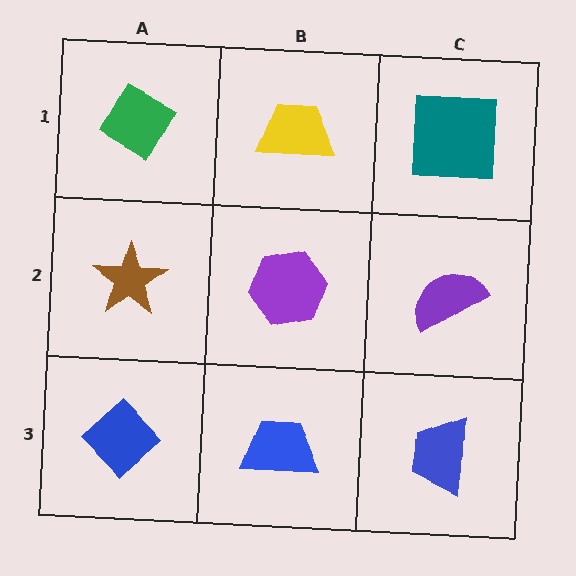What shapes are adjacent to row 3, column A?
A brown star (row 2, column A), a blue trapezoid (row 3, column B).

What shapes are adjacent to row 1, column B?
A purple hexagon (row 2, column B), a green diamond (row 1, column A), a teal square (row 1, column C).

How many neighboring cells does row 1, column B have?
3.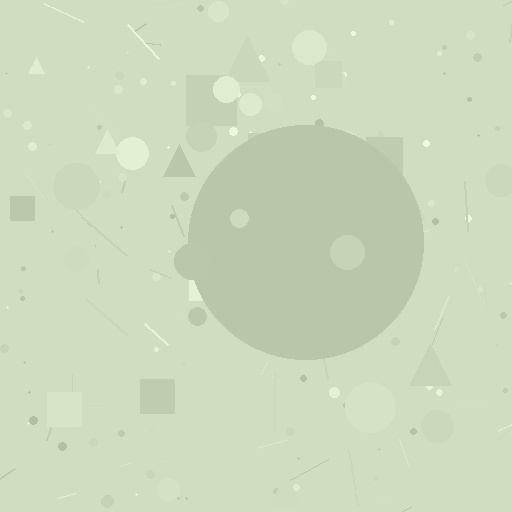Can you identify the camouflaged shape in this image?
The camouflaged shape is a circle.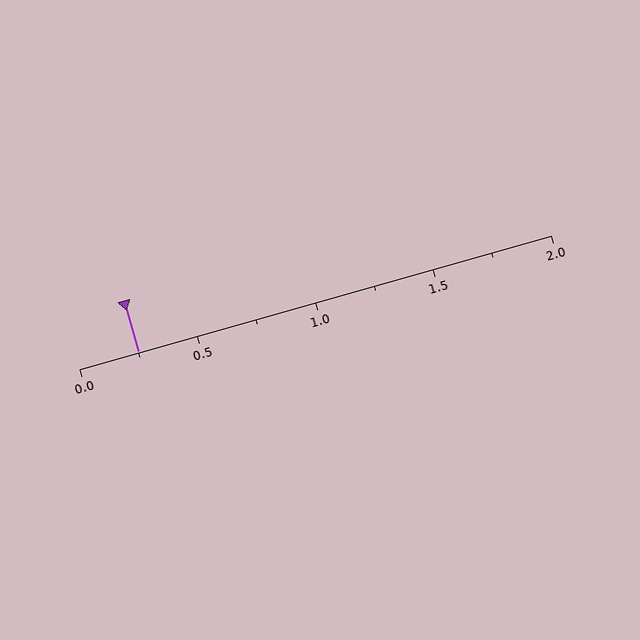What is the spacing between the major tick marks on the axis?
The major ticks are spaced 0.5 apart.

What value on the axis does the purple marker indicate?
The marker indicates approximately 0.25.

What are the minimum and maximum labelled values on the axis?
The axis runs from 0.0 to 2.0.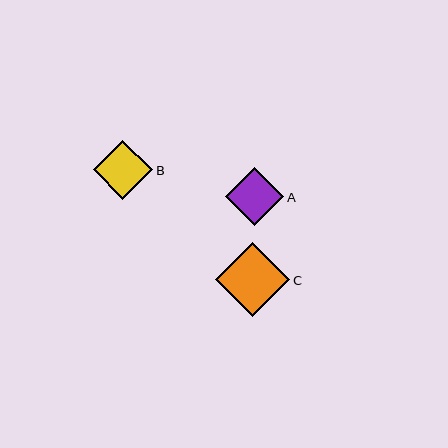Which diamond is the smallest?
Diamond A is the smallest with a size of approximately 58 pixels.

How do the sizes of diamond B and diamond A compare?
Diamond B and diamond A are approximately the same size.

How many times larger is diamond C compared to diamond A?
Diamond C is approximately 1.3 times the size of diamond A.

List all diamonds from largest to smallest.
From largest to smallest: C, B, A.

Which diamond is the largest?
Diamond C is the largest with a size of approximately 75 pixels.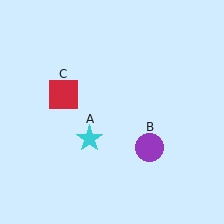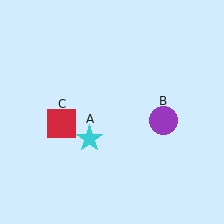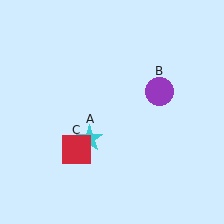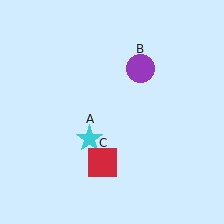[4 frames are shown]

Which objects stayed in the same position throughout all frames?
Cyan star (object A) remained stationary.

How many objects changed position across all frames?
2 objects changed position: purple circle (object B), red square (object C).